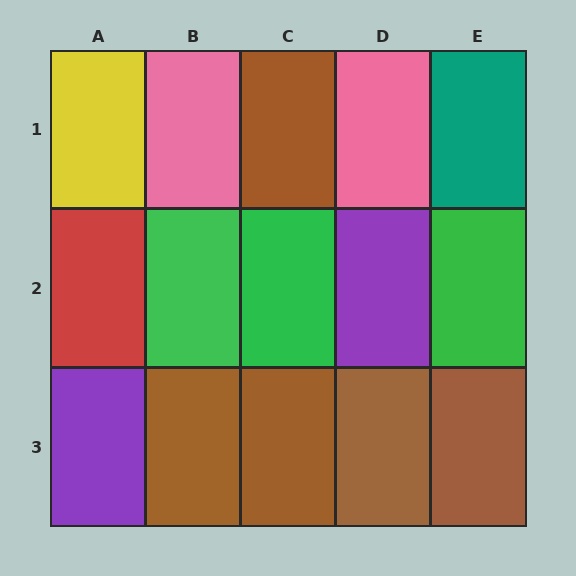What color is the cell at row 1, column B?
Pink.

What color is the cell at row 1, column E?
Teal.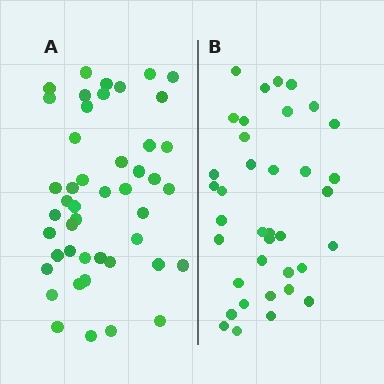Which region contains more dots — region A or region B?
Region A (the left region) has more dots.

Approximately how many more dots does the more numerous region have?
Region A has roughly 8 or so more dots than region B.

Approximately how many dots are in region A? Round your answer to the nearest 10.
About 50 dots. (The exact count is 46, which rounds to 50.)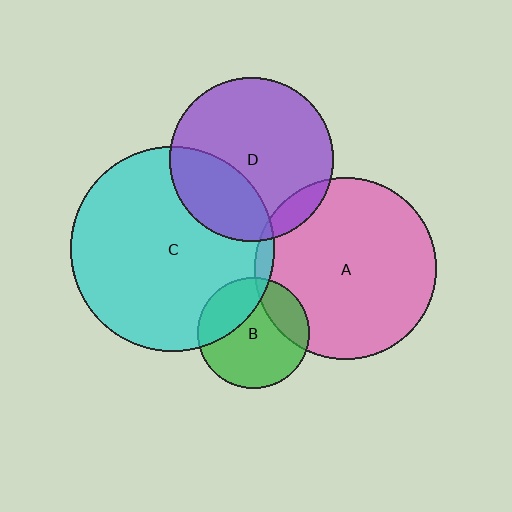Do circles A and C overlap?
Yes.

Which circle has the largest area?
Circle C (cyan).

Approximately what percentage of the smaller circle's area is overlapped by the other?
Approximately 5%.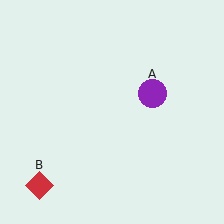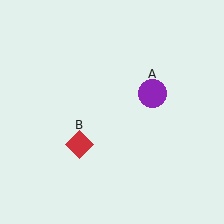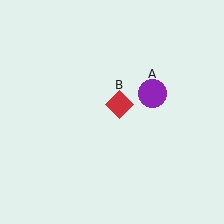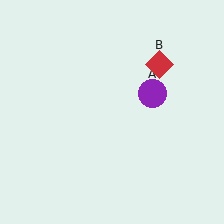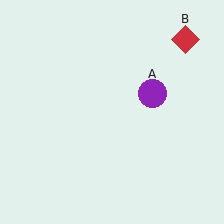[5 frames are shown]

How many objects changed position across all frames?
1 object changed position: red diamond (object B).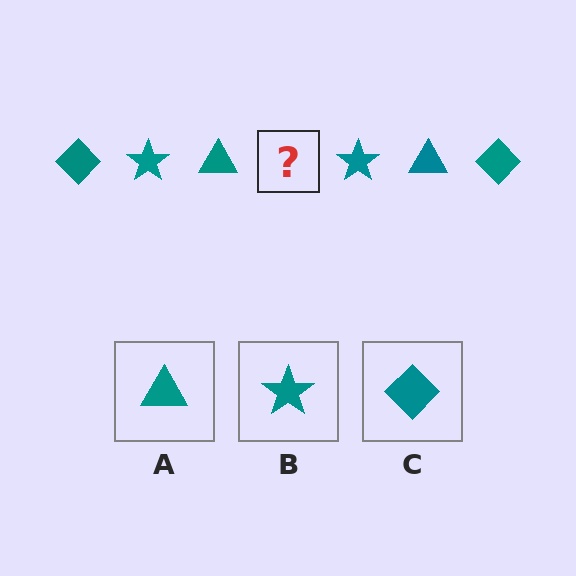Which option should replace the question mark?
Option C.